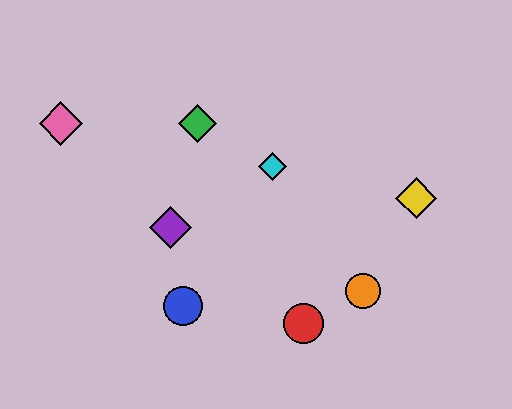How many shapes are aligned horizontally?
2 shapes (the green diamond, the pink diamond) are aligned horizontally.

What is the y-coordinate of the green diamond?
The green diamond is at y≈124.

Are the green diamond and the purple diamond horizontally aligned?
No, the green diamond is at y≈124 and the purple diamond is at y≈227.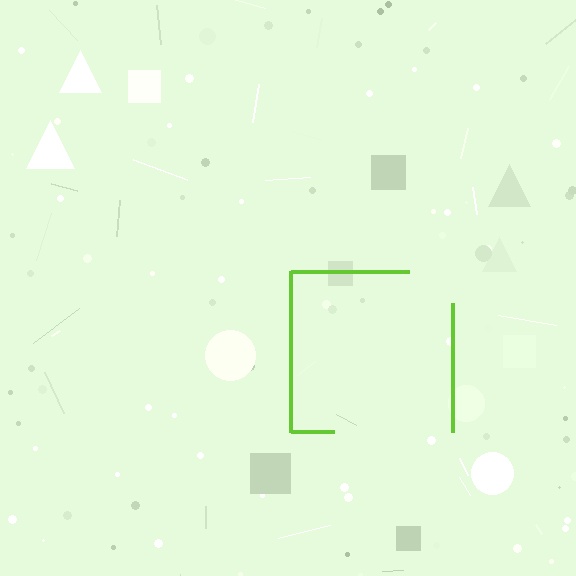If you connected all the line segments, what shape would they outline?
They would outline a square.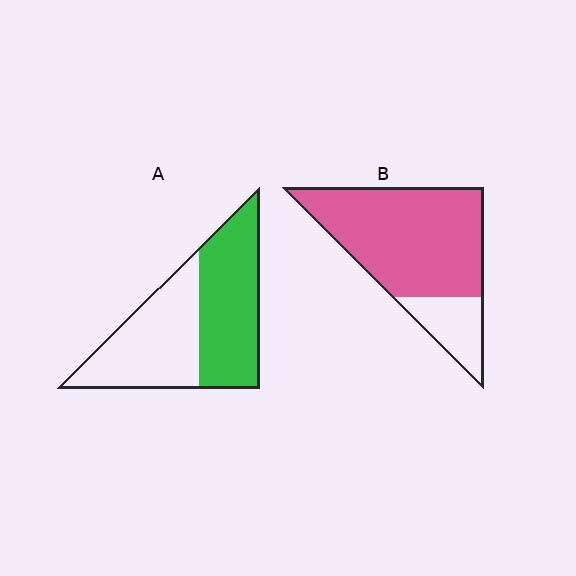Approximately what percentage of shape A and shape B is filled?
A is approximately 50% and B is approximately 80%.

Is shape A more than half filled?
Roughly half.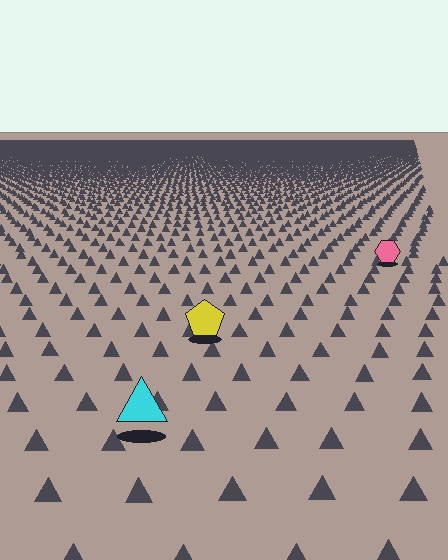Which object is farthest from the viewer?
The pink hexagon is farthest from the viewer. It appears smaller and the ground texture around it is denser.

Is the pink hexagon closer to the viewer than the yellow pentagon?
No. The yellow pentagon is closer — you can tell from the texture gradient: the ground texture is coarser near it.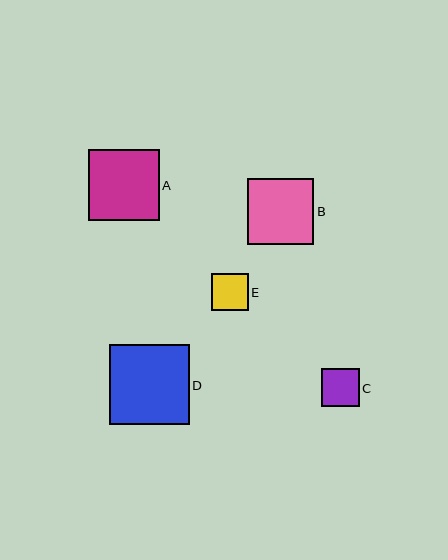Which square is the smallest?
Square E is the smallest with a size of approximately 37 pixels.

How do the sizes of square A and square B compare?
Square A and square B are approximately the same size.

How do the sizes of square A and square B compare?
Square A and square B are approximately the same size.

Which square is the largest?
Square D is the largest with a size of approximately 80 pixels.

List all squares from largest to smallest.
From largest to smallest: D, A, B, C, E.